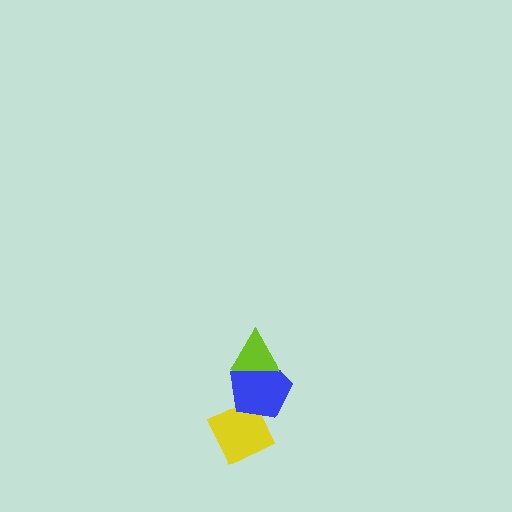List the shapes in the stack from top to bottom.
From top to bottom: the lime triangle, the blue pentagon, the yellow diamond.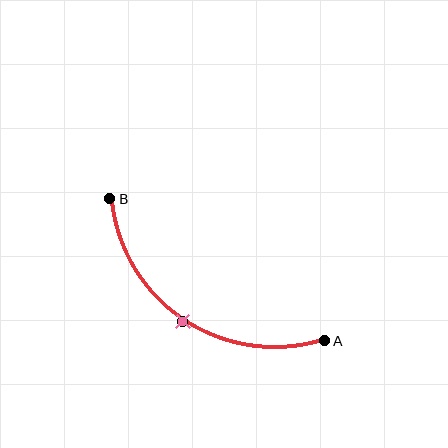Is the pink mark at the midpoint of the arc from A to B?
Yes. The pink mark lies on the arc at equal arc-length from both A and B — it is the arc midpoint.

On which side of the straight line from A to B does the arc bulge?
The arc bulges below the straight line connecting A and B.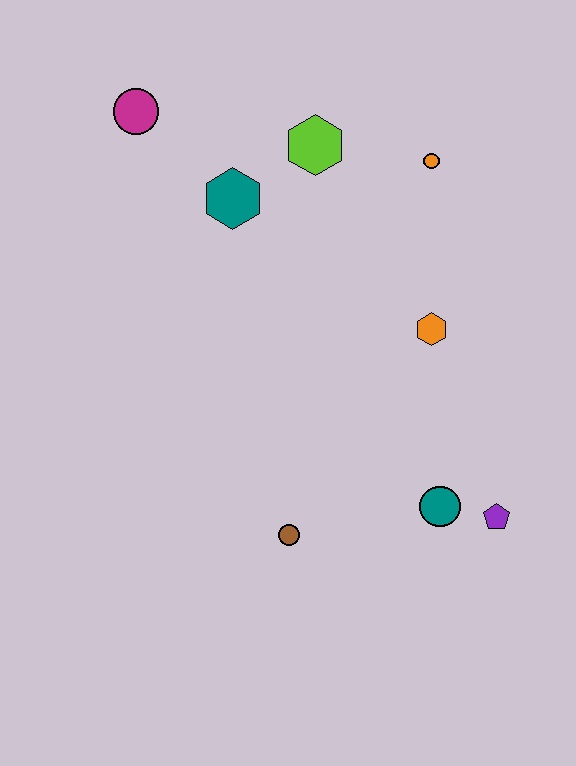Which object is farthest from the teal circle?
The magenta circle is farthest from the teal circle.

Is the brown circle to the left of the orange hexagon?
Yes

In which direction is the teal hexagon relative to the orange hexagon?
The teal hexagon is to the left of the orange hexagon.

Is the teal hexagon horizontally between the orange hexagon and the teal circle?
No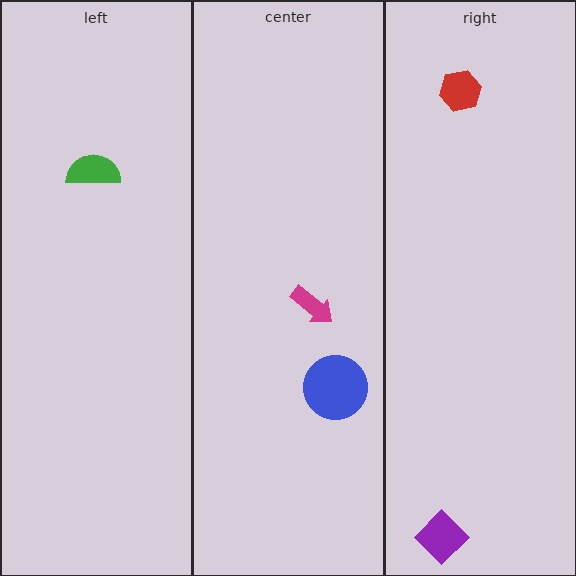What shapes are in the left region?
The green semicircle.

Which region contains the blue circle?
The center region.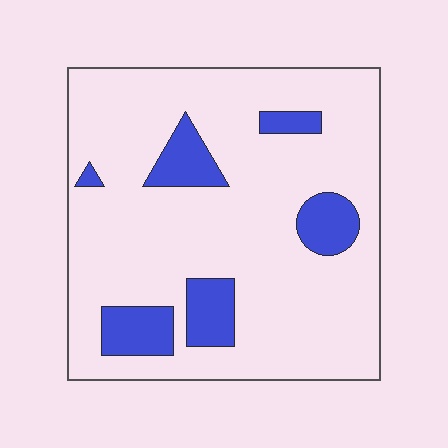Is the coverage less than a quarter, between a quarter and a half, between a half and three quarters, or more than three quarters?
Less than a quarter.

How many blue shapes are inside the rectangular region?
6.